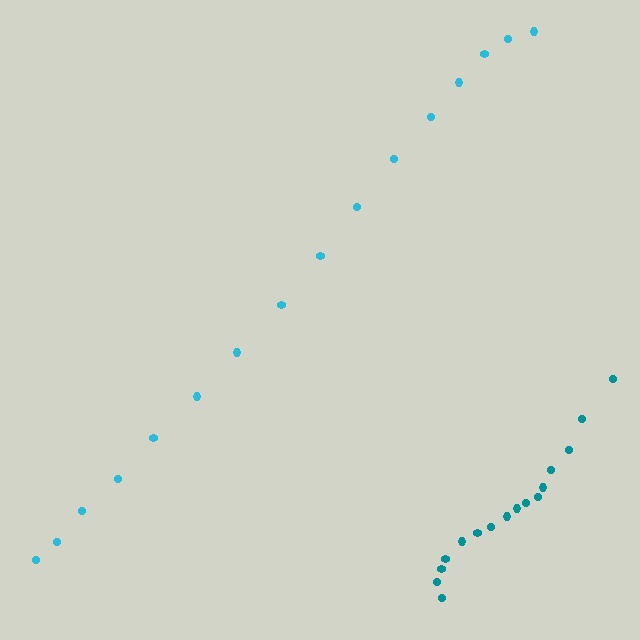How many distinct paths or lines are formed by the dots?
There are 2 distinct paths.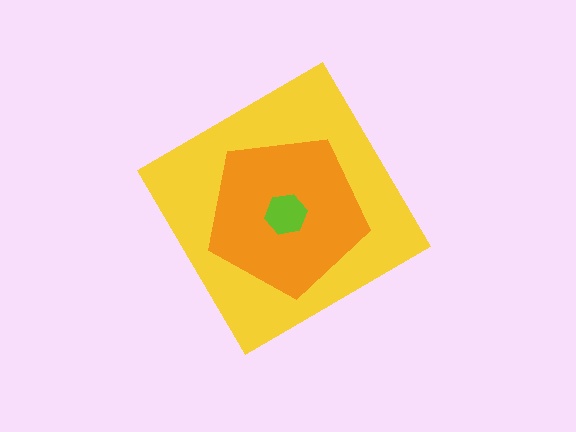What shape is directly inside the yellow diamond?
The orange pentagon.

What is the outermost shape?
The yellow diamond.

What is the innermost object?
The lime hexagon.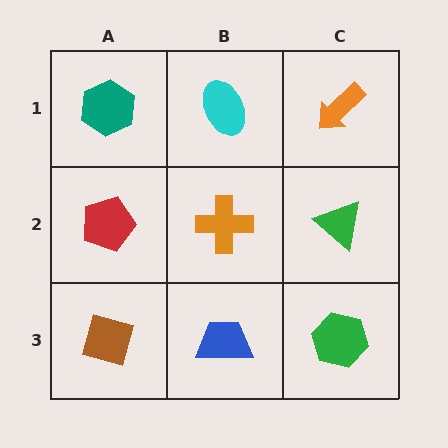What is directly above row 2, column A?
A teal hexagon.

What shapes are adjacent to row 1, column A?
A red pentagon (row 2, column A), a cyan ellipse (row 1, column B).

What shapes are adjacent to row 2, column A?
A teal hexagon (row 1, column A), a brown square (row 3, column A), an orange cross (row 2, column B).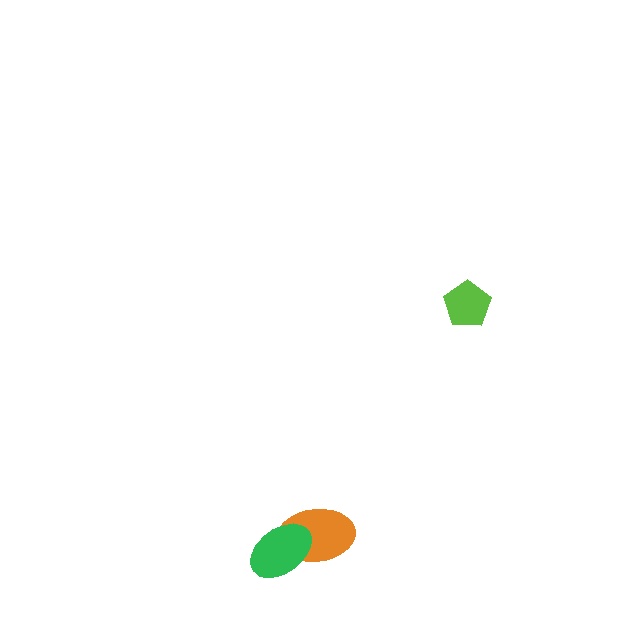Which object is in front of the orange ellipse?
The green ellipse is in front of the orange ellipse.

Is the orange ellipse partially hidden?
Yes, it is partially covered by another shape.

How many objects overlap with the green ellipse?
1 object overlaps with the green ellipse.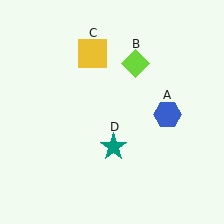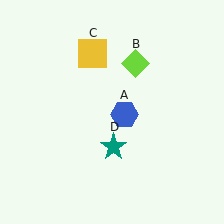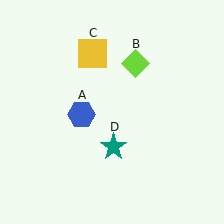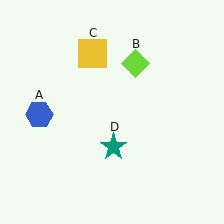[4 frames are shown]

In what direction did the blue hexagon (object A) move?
The blue hexagon (object A) moved left.